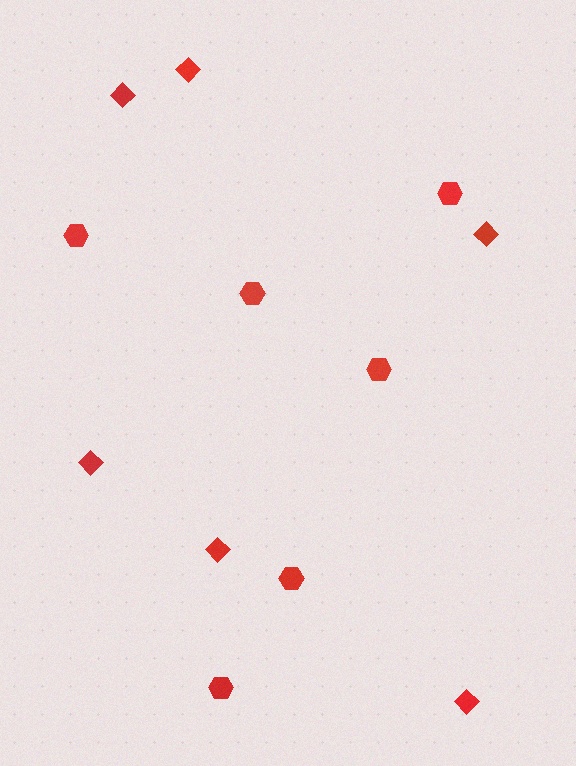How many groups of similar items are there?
There are 2 groups: one group of hexagons (6) and one group of diamonds (6).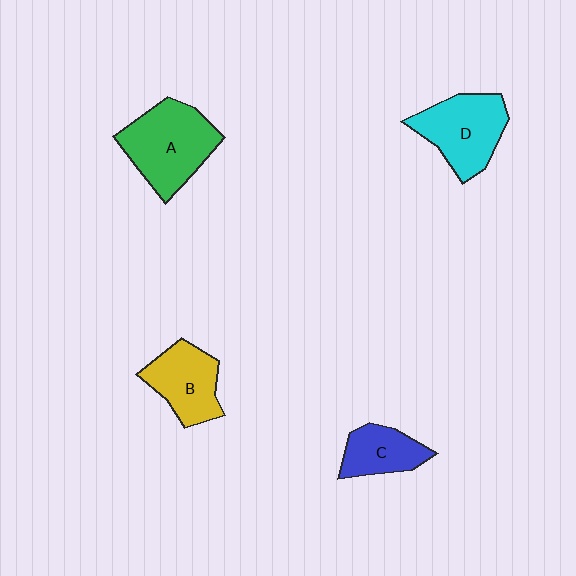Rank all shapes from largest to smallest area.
From largest to smallest: A (green), D (cyan), B (yellow), C (blue).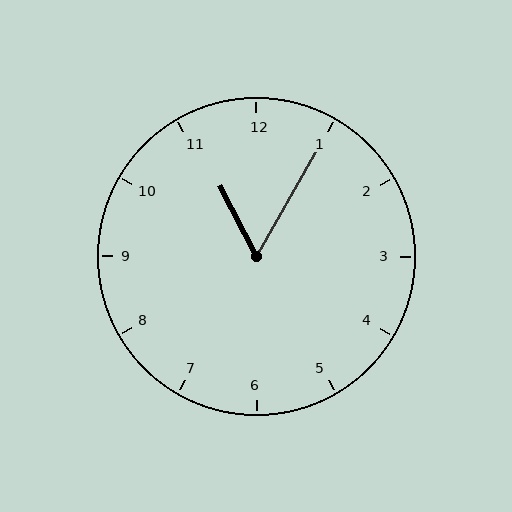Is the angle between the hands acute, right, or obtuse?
It is acute.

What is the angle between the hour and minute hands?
Approximately 58 degrees.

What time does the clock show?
11:05.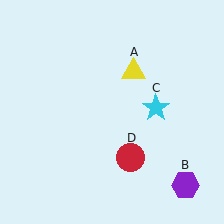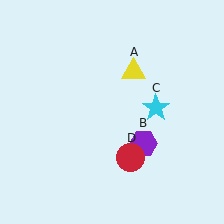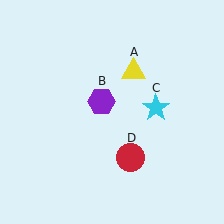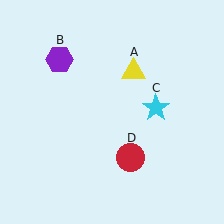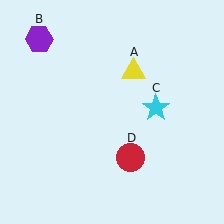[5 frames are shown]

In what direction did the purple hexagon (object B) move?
The purple hexagon (object B) moved up and to the left.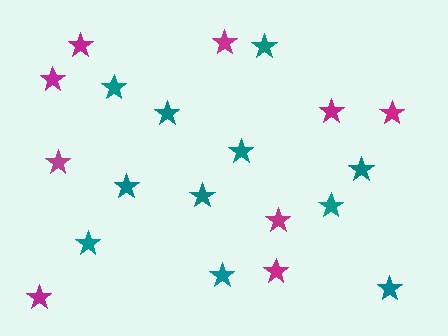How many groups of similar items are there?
There are 2 groups: one group of magenta stars (9) and one group of teal stars (11).